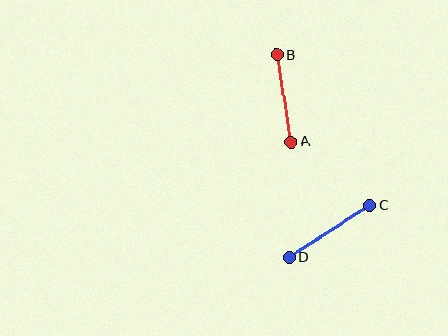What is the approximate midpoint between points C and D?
The midpoint is at approximately (329, 231) pixels.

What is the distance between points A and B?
The distance is approximately 88 pixels.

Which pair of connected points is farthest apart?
Points C and D are farthest apart.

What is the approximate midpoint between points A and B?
The midpoint is at approximately (284, 98) pixels.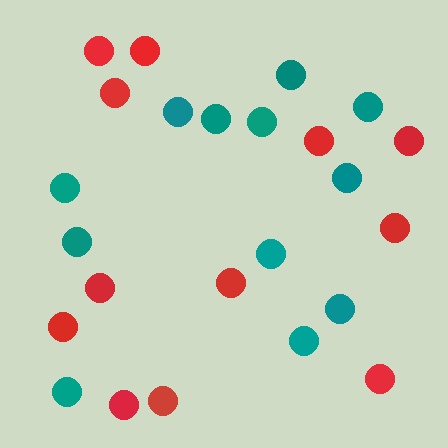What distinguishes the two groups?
There are 2 groups: one group of teal circles (12) and one group of red circles (12).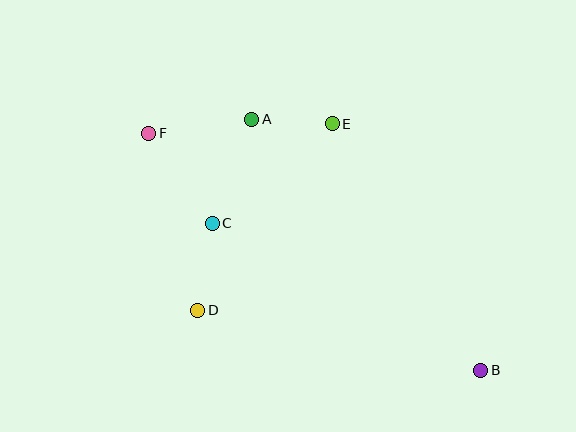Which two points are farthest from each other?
Points B and F are farthest from each other.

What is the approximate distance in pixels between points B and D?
The distance between B and D is approximately 289 pixels.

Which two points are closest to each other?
Points A and E are closest to each other.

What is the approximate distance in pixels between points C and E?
The distance between C and E is approximately 156 pixels.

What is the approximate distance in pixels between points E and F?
The distance between E and F is approximately 184 pixels.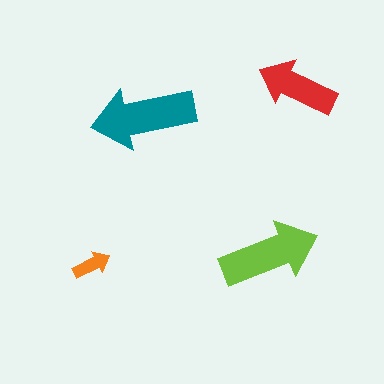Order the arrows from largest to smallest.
the teal one, the lime one, the red one, the orange one.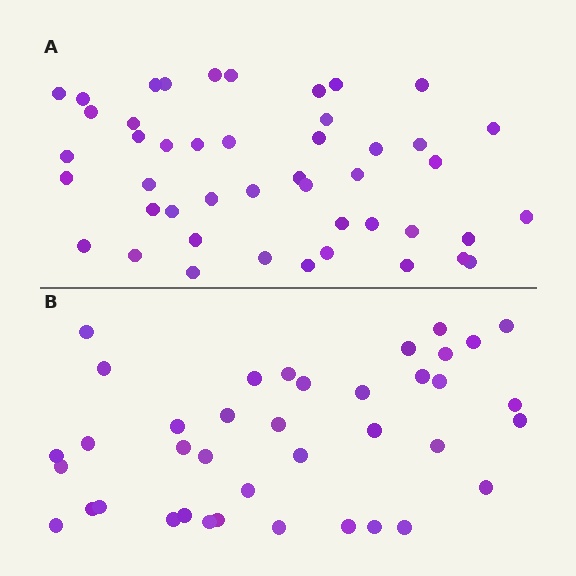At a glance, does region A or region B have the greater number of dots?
Region A (the top region) has more dots.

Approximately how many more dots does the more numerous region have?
Region A has roughly 8 or so more dots than region B.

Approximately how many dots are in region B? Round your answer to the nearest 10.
About 40 dots. (The exact count is 39, which rounds to 40.)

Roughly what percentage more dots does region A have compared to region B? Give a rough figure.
About 20% more.